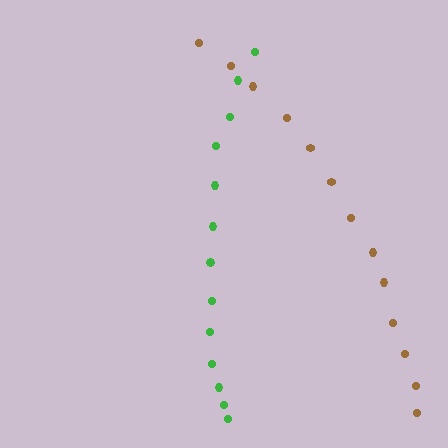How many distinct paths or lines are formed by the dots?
There are 2 distinct paths.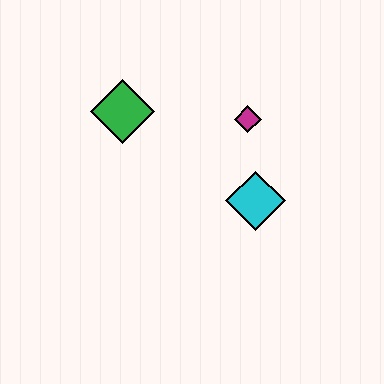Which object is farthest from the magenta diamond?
The green diamond is farthest from the magenta diamond.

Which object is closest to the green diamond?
The magenta diamond is closest to the green diamond.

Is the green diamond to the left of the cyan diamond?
Yes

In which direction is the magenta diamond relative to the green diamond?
The magenta diamond is to the right of the green diamond.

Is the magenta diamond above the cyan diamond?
Yes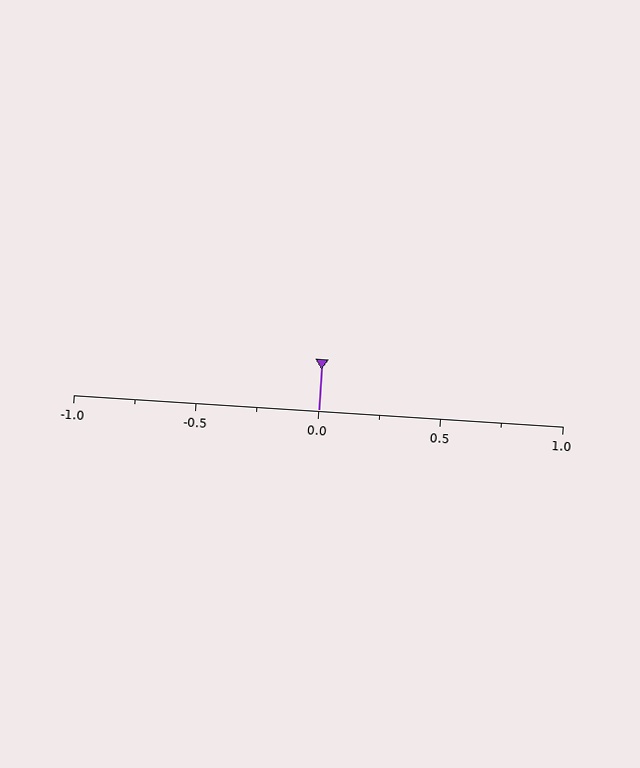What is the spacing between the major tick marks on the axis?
The major ticks are spaced 0.5 apart.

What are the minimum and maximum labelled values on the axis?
The axis runs from -1.0 to 1.0.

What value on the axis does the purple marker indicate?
The marker indicates approximately 0.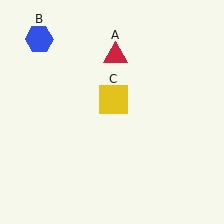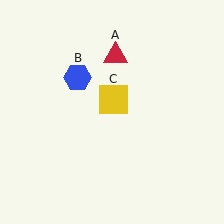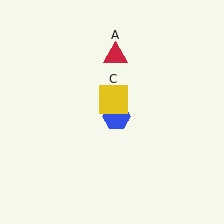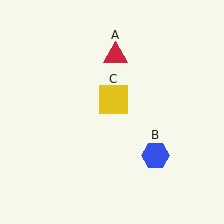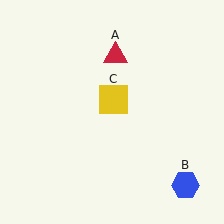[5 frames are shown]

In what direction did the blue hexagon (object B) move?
The blue hexagon (object B) moved down and to the right.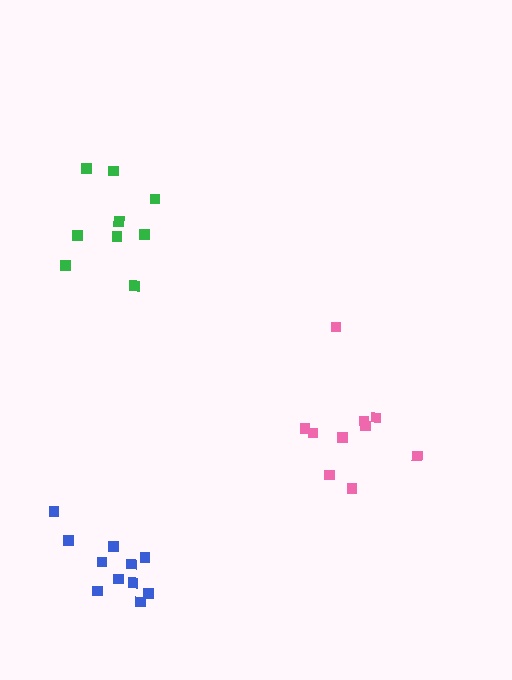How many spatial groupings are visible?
There are 3 spatial groupings.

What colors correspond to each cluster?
The clusters are colored: green, pink, blue.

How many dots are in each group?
Group 1: 9 dots, Group 2: 10 dots, Group 3: 11 dots (30 total).